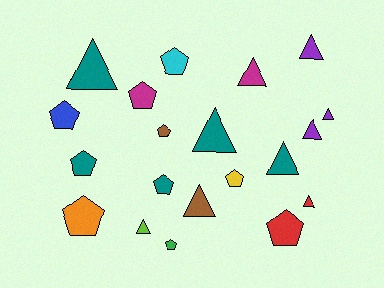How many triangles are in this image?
There are 10 triangles.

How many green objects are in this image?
There is 1 green object.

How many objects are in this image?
There are 20 objects.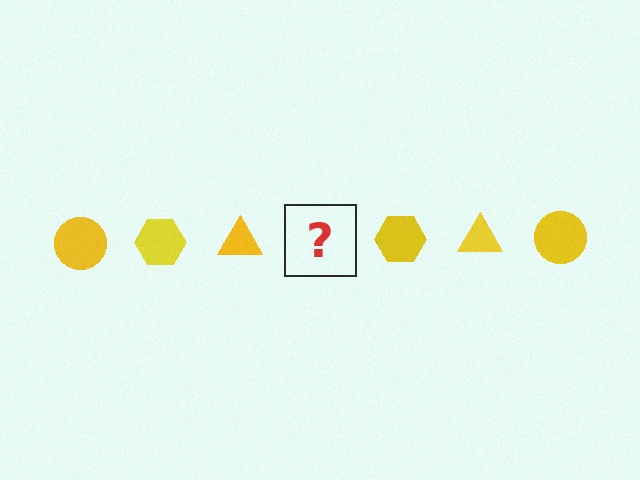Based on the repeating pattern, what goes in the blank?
The blank should be a yellow circle.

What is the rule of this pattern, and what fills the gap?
The rule is that the pattern cycles through circle, hexagon, triangle shapes in yellow. The gap should be filled with a yellow circle.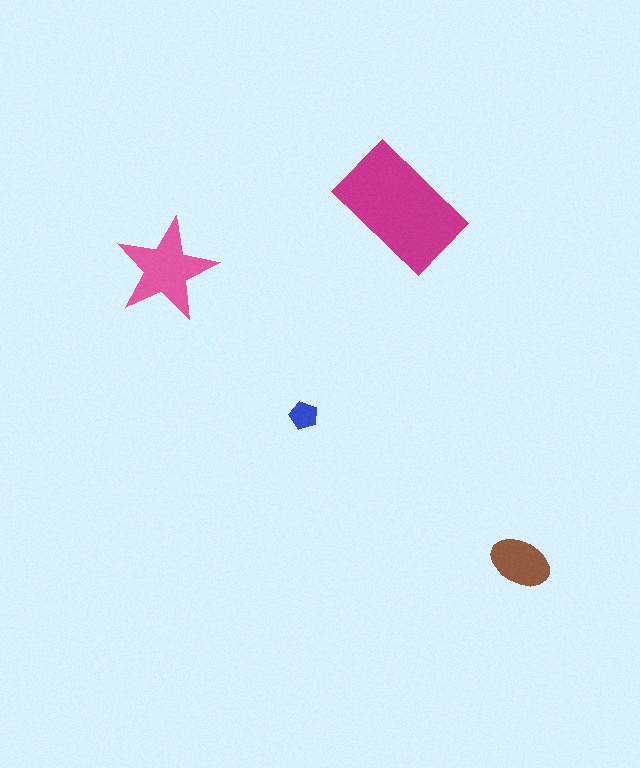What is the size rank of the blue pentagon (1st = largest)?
4th.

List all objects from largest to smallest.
The magenta rectangle, the pink star, the brown ellipse, the blue pentagon.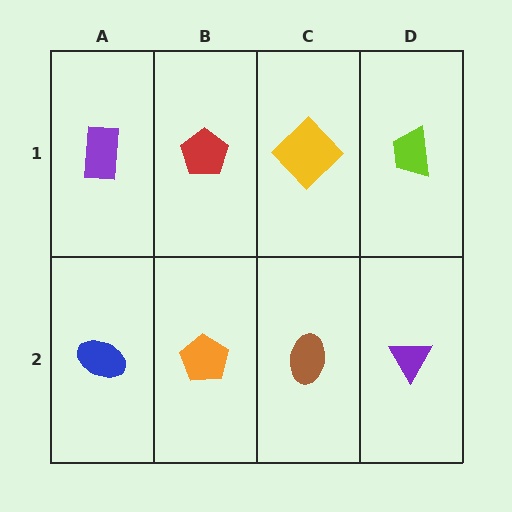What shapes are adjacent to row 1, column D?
A purple triangle (row 2, column D), a yellow diamond (row 1, column C).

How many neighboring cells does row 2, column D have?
2.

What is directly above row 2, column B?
A red pentagon.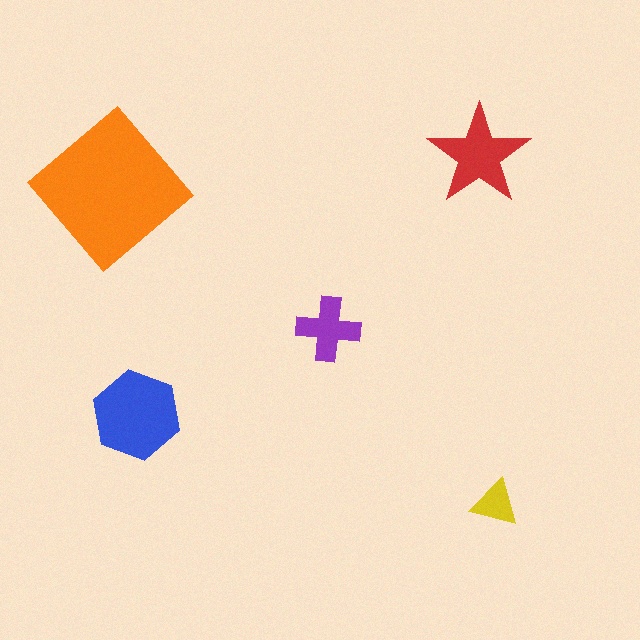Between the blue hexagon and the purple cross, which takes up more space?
The blue hexagon.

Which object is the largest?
The orange diamond.